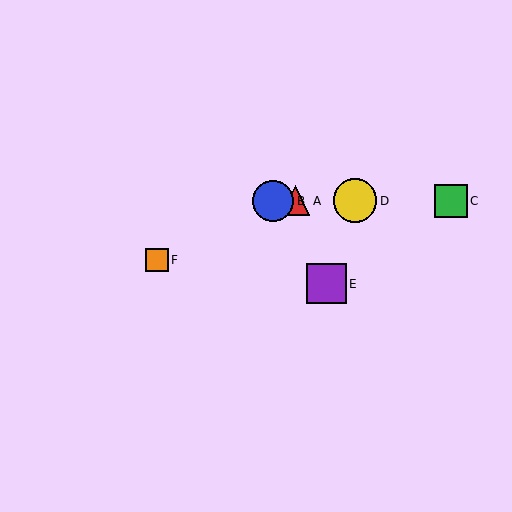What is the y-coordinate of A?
Object A is at y≈201.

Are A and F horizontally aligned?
No, A is at y≈201 and F is at y≈260.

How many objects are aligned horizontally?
4 objects (A, B, C, D) are aligned horizontally.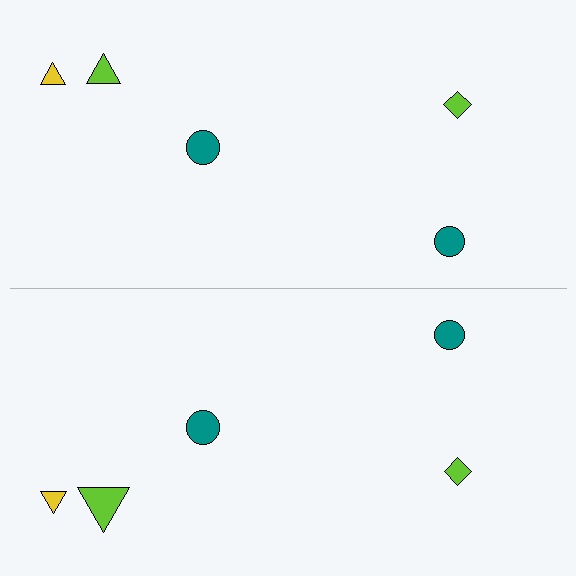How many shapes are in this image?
There are 10 shapes in this image.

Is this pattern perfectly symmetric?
No, the pattern is not perfectly symmetric. The lime triangle on the bottom side has a different size than its mirror counterpart.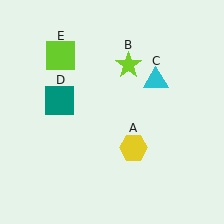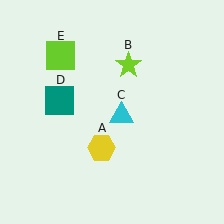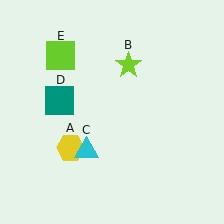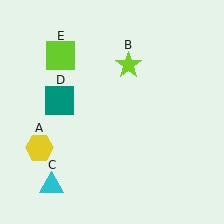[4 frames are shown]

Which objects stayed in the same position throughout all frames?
Lime star (object B) and teal square (object D) and lime square (object E) remained stationary.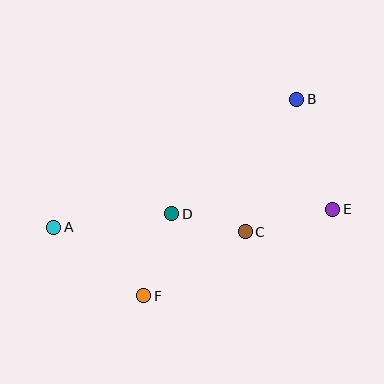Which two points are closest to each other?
Points C and D are closest to each other.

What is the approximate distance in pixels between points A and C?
The distance between A and C is approximately 192 pixels.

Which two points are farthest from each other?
Points A and E are farthest from each other.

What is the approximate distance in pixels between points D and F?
The distance between D and F is approximately 87 pixels.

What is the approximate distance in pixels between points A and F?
The distance between A and F is approximately 113 pixels.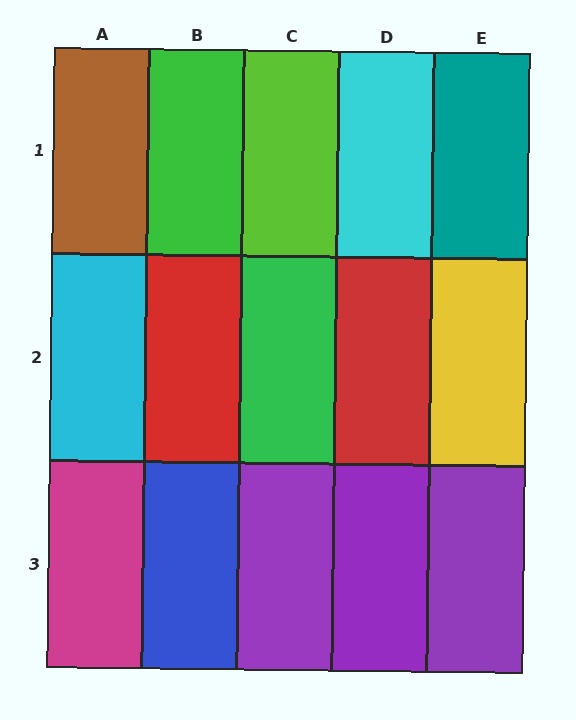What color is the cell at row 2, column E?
Yellow.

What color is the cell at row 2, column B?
Red.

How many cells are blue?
1 cell is blue.